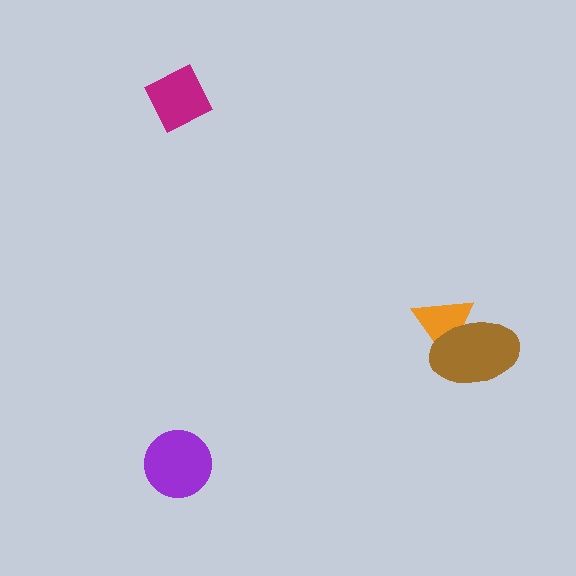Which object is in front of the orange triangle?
The brown ellipse is in front of the orange triangle.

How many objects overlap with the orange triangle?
1 object overlaps with the orange triangle.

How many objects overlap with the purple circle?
0 objects overlap with the purple circle.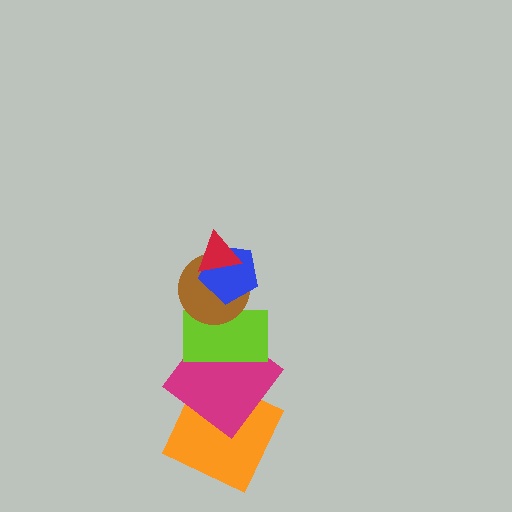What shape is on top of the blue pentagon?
The red triangle is on top of the blue pentagon.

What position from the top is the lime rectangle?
The lime rectangle is 4th from the top.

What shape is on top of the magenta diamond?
The lime rectangle is on top of the magenta diamond.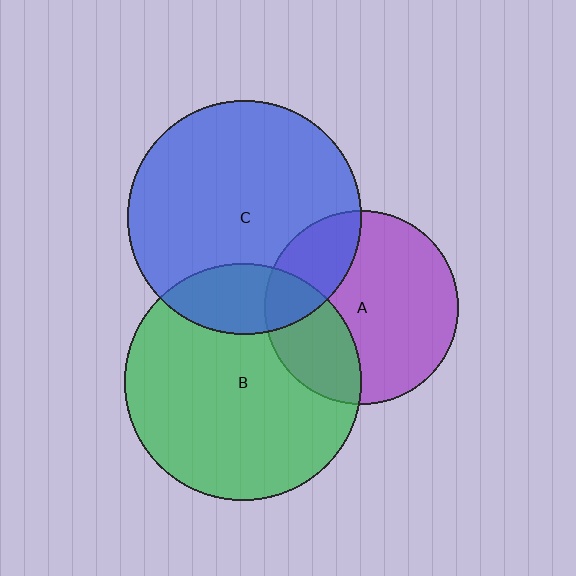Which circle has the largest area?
Circle B (green).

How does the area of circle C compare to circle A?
Approximately 1.5 times.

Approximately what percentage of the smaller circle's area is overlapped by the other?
Approximately 20%.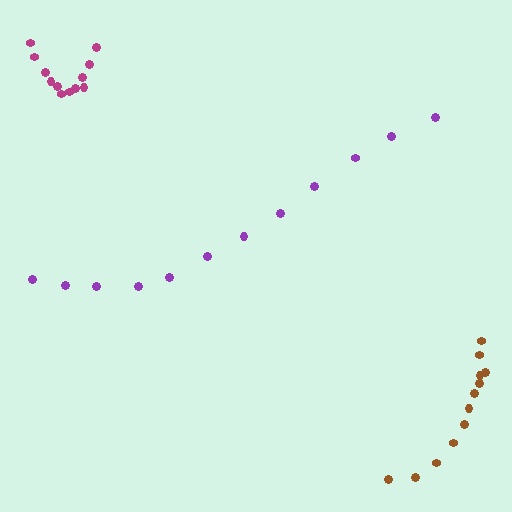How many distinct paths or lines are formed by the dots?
There are 3 distinct paths.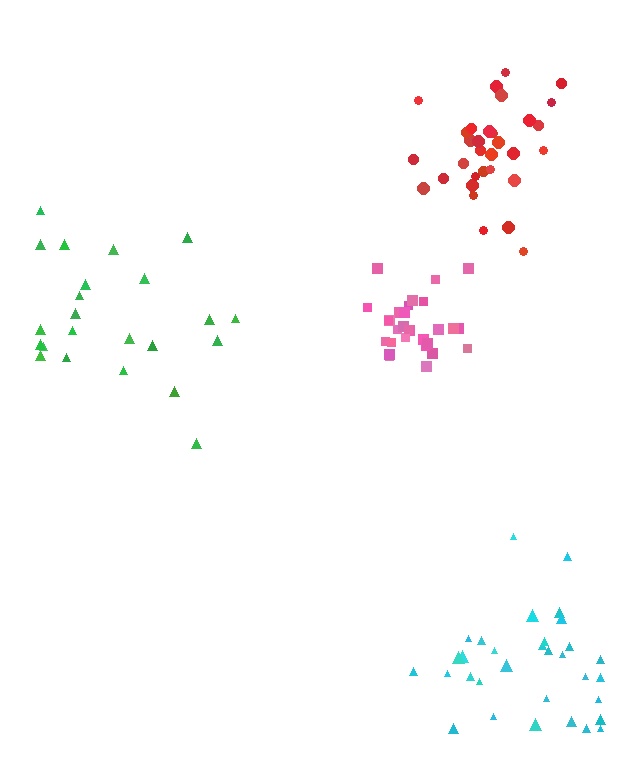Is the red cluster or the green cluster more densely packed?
Red.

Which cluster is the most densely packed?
Pink.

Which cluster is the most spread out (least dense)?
Green.